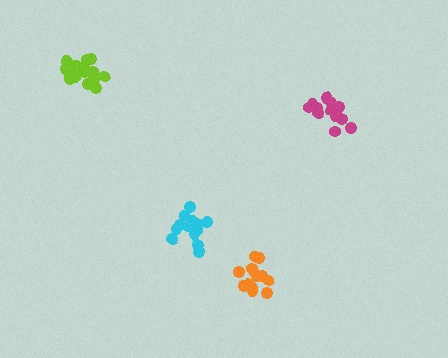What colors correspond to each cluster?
The clusters are colored: cyan, orange, magenta, lime.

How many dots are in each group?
Group 1: 14 dots, Group 2: 14 dots, Group 3: 13 dots, Group 4: 18 dots (59 total).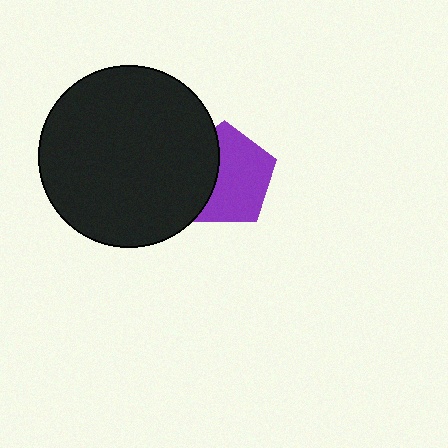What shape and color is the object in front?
The object in front is a black circle.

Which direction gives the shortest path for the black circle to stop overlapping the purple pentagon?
Moving left gives the shortest separation.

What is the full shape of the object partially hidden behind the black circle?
The partially hidden object is a purple pentagon.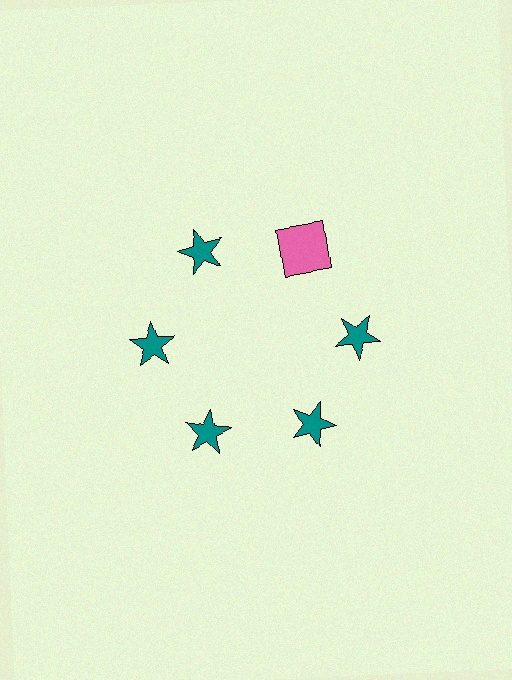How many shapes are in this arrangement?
There are 6 shapes arranged in a ring pattern.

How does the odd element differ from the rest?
It differs in both color (pink instead of teal) and shape (square instead of star).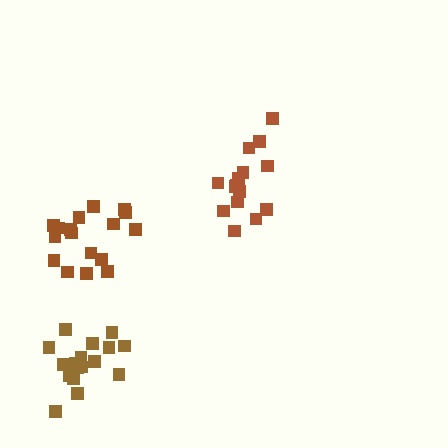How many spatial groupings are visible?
There are 3 spatial groupings.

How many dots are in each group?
Group 1: 15 dots, Group 2: 17 dots, Group 3: 18 dots (50 total).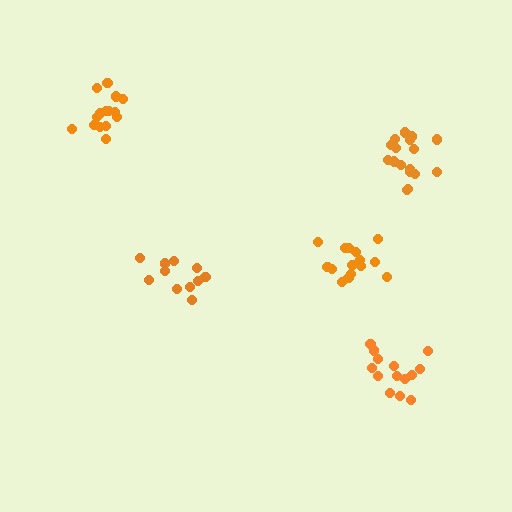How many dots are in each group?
Group 1: 14 dots, Group 2: 11 dots, Group 3: 17 dots, Group 4: 16 dots, Group 5: 15 dots (73 total).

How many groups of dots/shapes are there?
There are 5 groups.